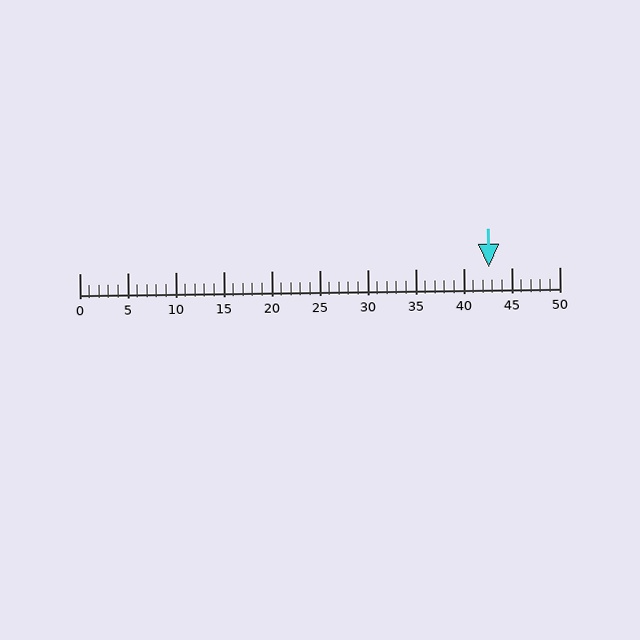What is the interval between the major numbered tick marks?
The major tick marks are spaced 5 units apart.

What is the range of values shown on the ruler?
The ruler shows values from 0 to 50.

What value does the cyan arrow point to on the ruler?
The cyan arrow points to approximately 43.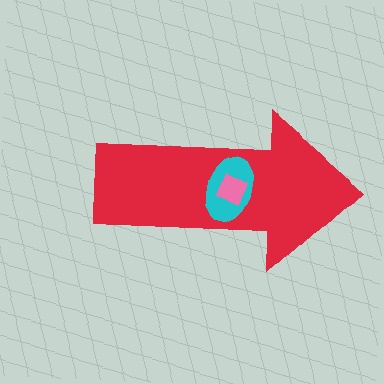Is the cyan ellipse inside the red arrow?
Yes.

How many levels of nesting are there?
3.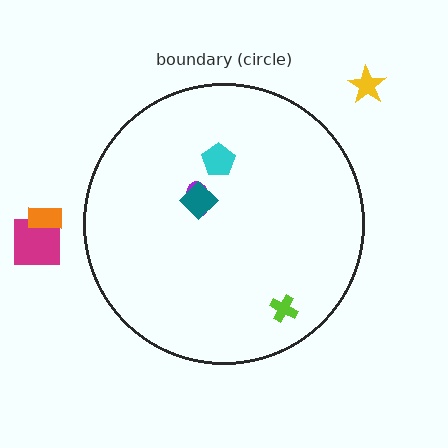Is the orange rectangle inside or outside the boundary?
Outside.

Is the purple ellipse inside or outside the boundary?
Inside.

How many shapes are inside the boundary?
4 inside, 3 outside.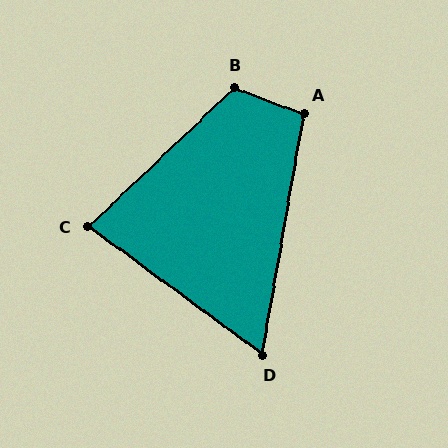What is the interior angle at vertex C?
Approximately 80 degrees (acute).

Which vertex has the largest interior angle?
B, at approximately 116 degrees.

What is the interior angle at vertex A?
Approximately 100 degrees (obtuse).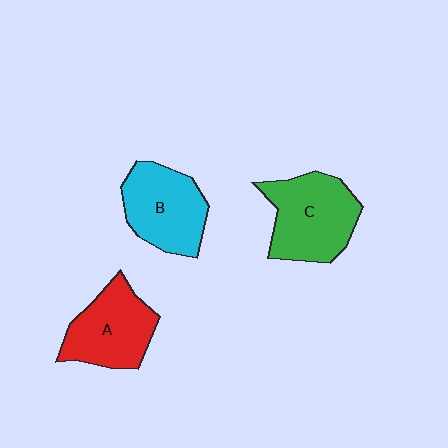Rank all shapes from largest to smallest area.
From largest to smallest: C (green), B (cyan), A (red).